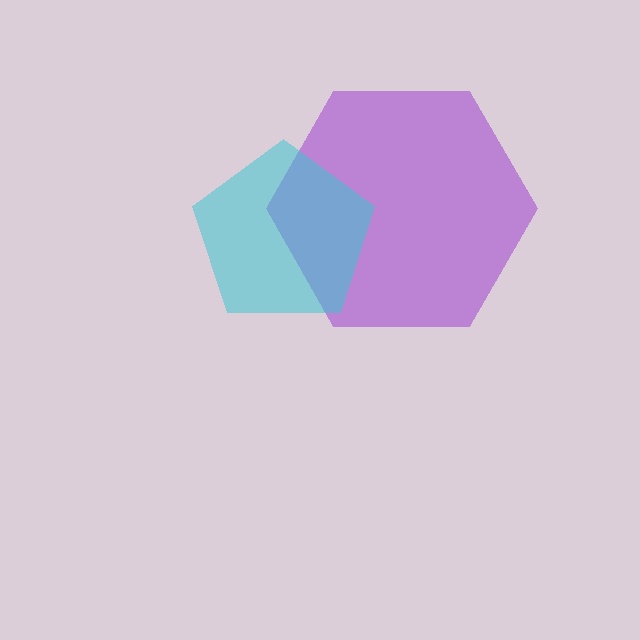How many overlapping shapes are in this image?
There are 2 overlapping shapes in the image.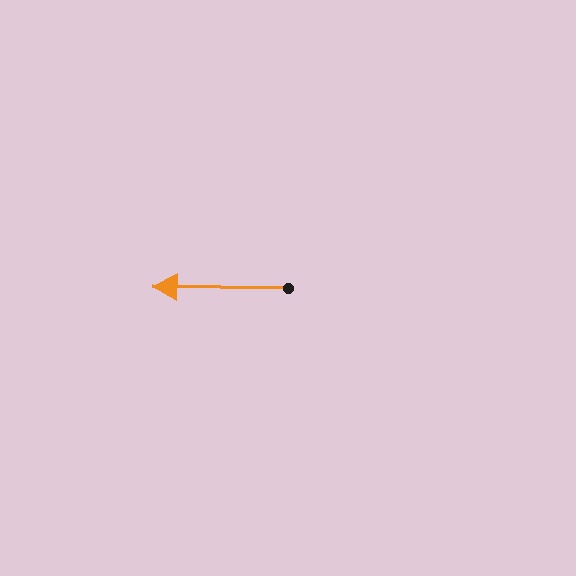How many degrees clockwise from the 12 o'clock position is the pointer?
Approximately 271 degrees.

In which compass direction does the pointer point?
West.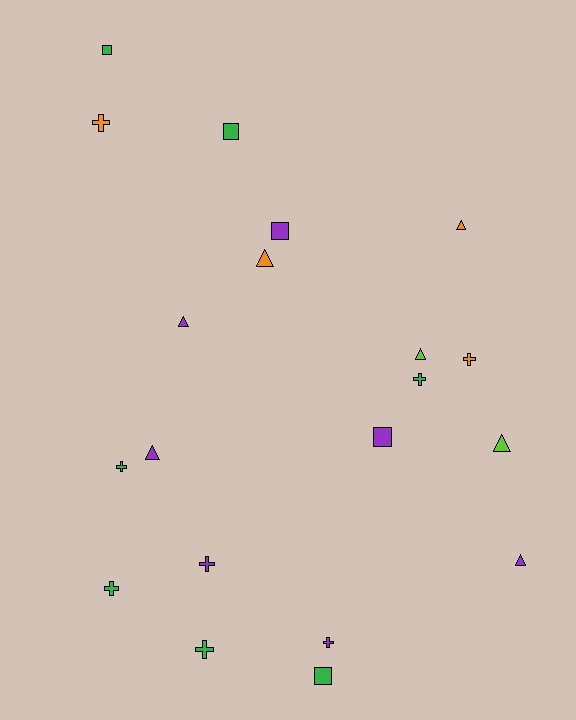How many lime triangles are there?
There are 2 lime triangles.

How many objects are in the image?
There are 20 objects.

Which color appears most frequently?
Green, with 7 objects.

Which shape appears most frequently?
Cross, with 8 objects.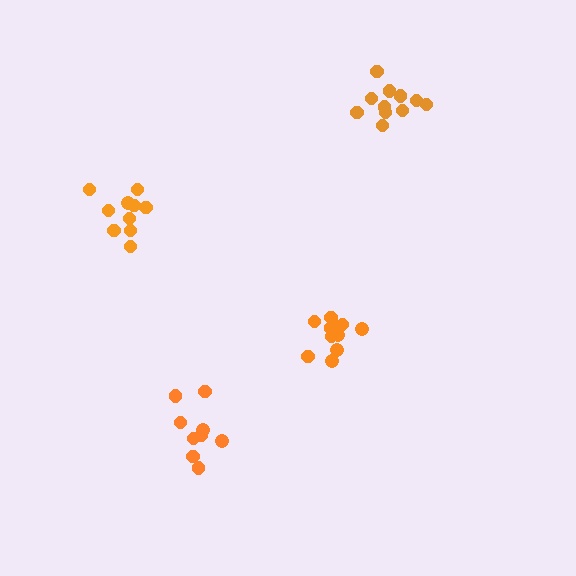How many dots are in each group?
Group 1: 10 dots, Group 2: 11 dots, Group 3: 9 dots, Group 4: 11 dots (41 total).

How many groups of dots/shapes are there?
There are 4 groups.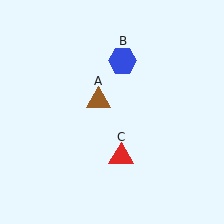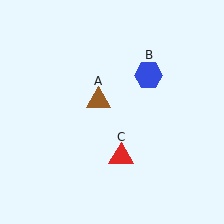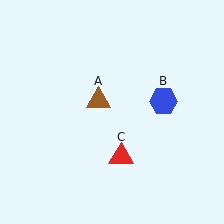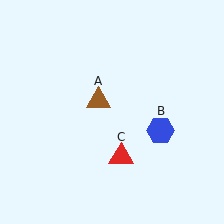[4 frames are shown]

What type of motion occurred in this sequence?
The blue hexagon (object B) rotated clockwise around the center of the scene.